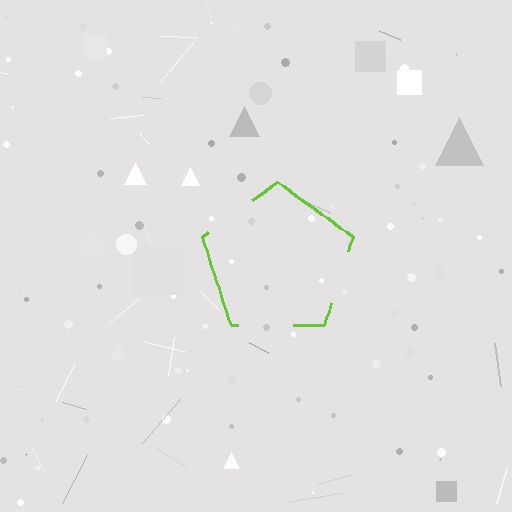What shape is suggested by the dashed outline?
The dashed outline suggests a pentagon.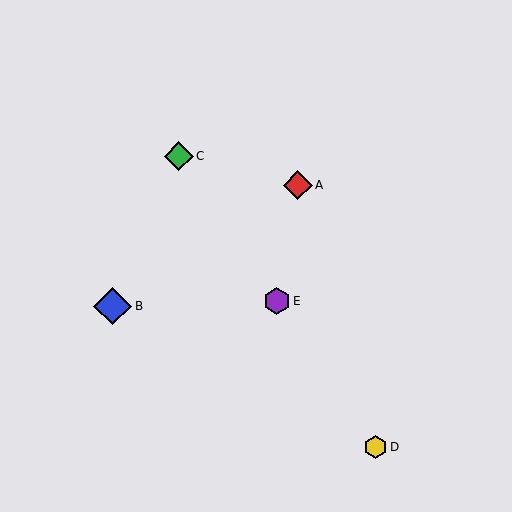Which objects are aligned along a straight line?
Objects C, D, E are aligned along a straight line.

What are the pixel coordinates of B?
Object B is at (113, 306).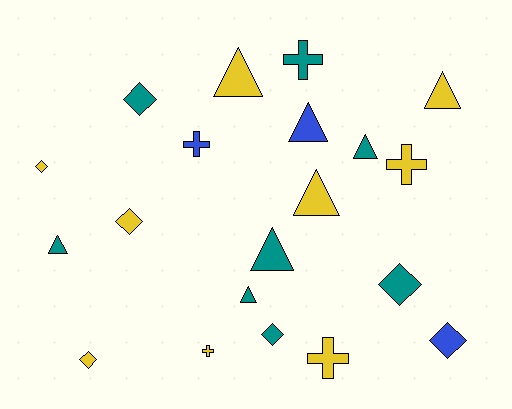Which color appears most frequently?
Yellow, with 9 objects.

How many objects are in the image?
There are 20 objects.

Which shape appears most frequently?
Triangle, with 8 objects.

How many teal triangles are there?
There are 4 teal triangles.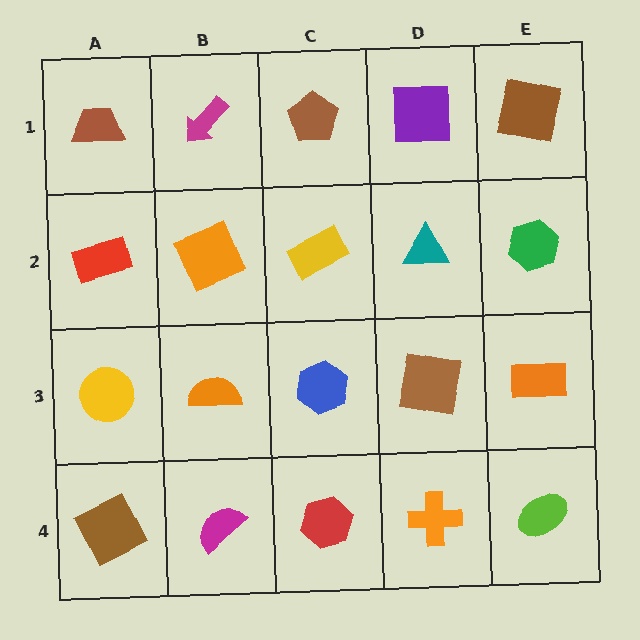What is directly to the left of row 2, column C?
An orange square.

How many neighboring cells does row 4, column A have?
2.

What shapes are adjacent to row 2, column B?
A magenta arrow (row 1, column B), an orange semicircle (row 3, column B), a red rectangle (row 2, column A), a yellow rectangle (row 2, column C).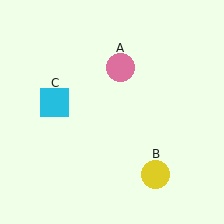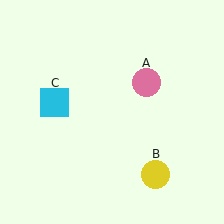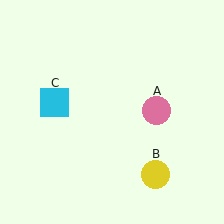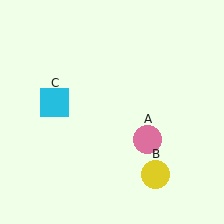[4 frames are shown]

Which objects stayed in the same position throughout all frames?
Yellow circle (object B) and cyan square (object C) remained stationary.